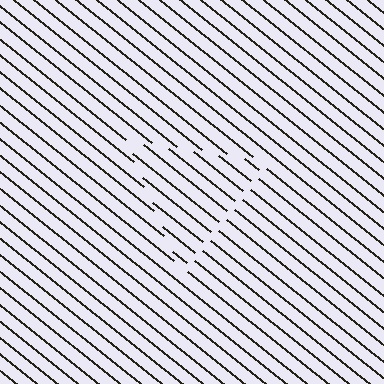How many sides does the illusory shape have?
3 sides — the line-ends trace a triangle.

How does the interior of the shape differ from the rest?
The interior of the shape contains the same grating, shifted by half a period — the contour is defined by the phase discontinuity where line-ends from the inner and outer gratings abut.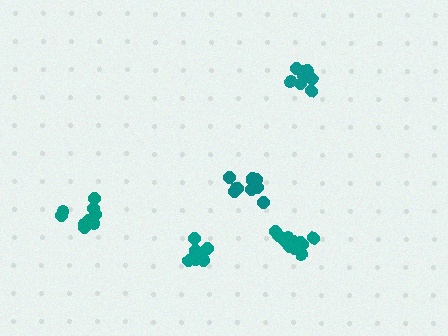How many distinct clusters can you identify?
There are 5 distinct clusters.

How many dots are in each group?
Group 1: 8 dots, Group 2: 8 dots, Group 3: 11 dots, Group 4: 11 dots, Group 5: 9 dots (47 total).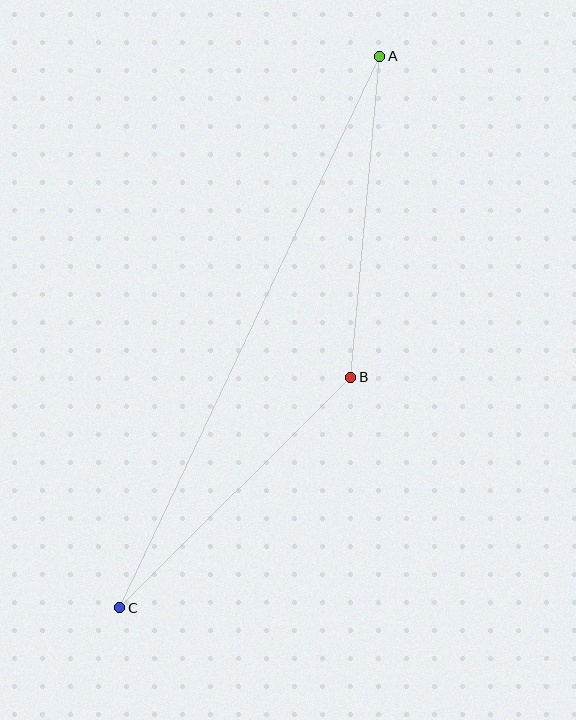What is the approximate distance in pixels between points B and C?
The distance between B and C is approximately 327 pixels.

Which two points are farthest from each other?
Points A and C are farthest from each other.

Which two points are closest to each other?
Points A and B are closest to each other.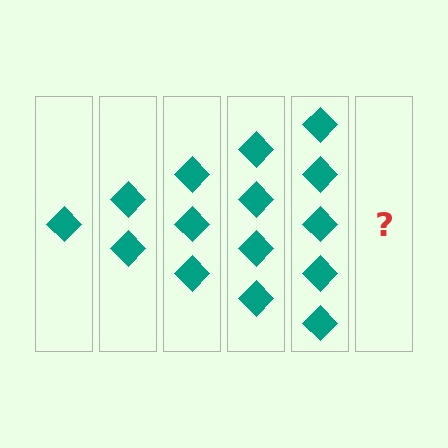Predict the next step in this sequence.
The next step is 6 diamonds.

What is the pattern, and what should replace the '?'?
The pattern is that each step adds one more diamond. The '?' should be 6 diamonds.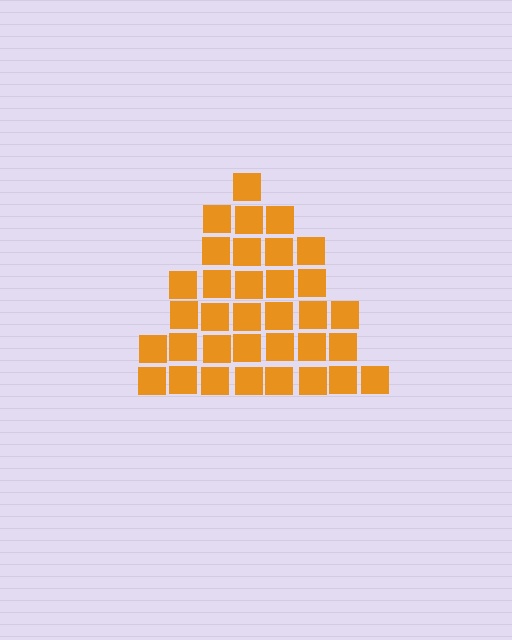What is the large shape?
The large shape is a triangle.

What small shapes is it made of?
It is made of small squares.